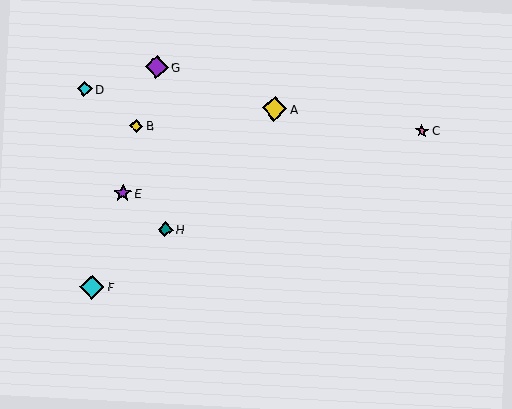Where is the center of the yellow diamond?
The center of the yellow diamond is at (275, 109).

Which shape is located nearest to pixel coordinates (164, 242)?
The teal diamond (labeled H) at (165, 229) is nearest to that location.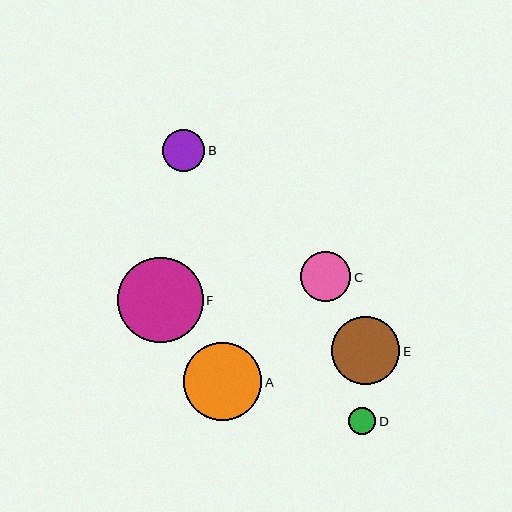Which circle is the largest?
Circle F is the largest with a size of approximately 86 pixels.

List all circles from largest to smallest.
From largest to smallest: F, A, E, C, B, D.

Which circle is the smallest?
Circle D is the smallest with a size of approximately 27 pixels.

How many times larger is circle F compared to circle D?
Circle F is approximately 3.2 times the size of circle D.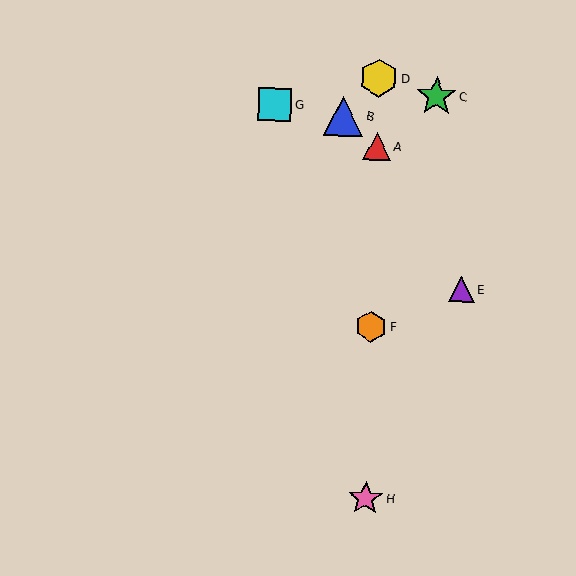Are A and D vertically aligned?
Yes, both are at x≈377.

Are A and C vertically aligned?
No, A is at x≈377 and C is at x≈436.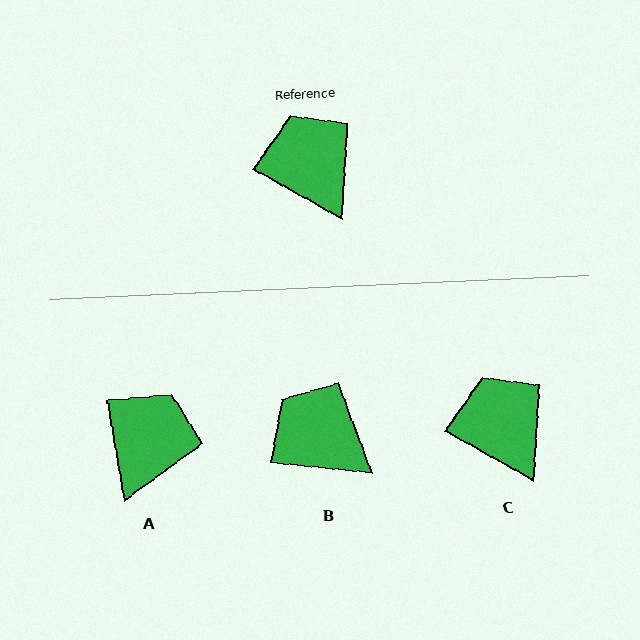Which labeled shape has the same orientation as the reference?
C.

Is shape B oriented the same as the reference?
No, it is off by about 24 degrees.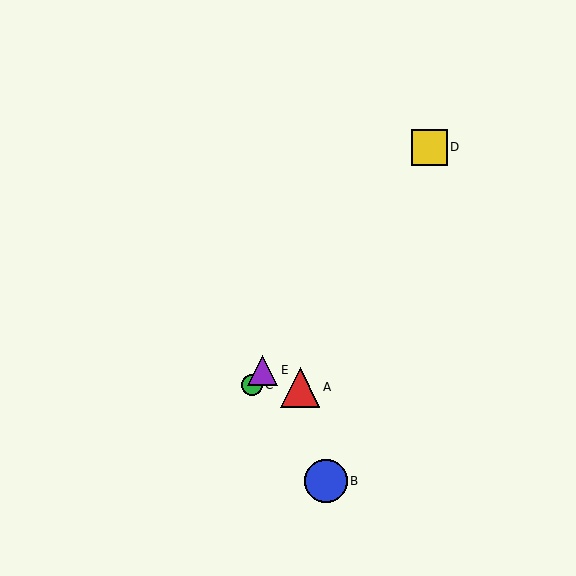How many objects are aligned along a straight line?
3 objects (C, D, E) are aligned along a straight line.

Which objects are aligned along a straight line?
Objects C, D, E are aligned along a straight line.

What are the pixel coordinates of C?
Object C is at (252, 385).